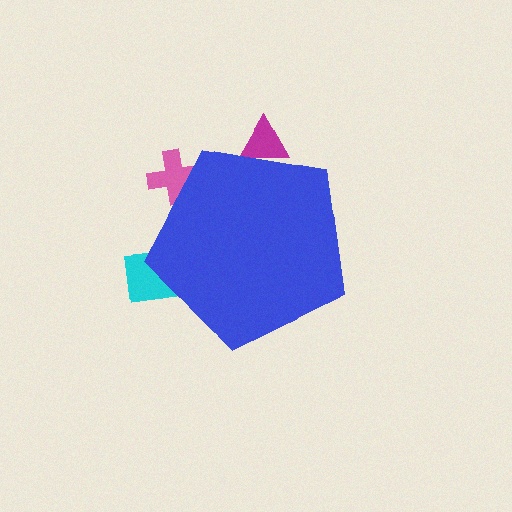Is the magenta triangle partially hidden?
Yes, the magenta triangle is partially hidden behind the blue pentagon.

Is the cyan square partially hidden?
Yes, the cyan square is partially hidden behind the blue pentagon.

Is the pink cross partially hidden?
Yes, the pink cross is partially hidden behind the blue pentagon.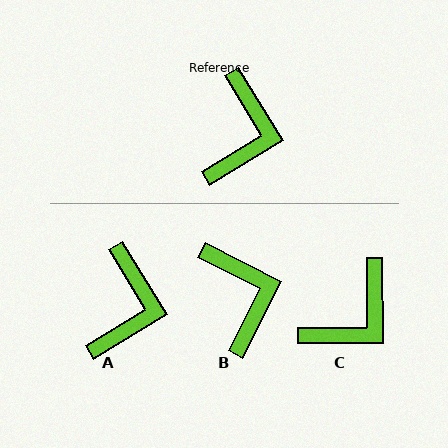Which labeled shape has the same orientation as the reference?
A.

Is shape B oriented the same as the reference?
No, it is off by about 31 degrees.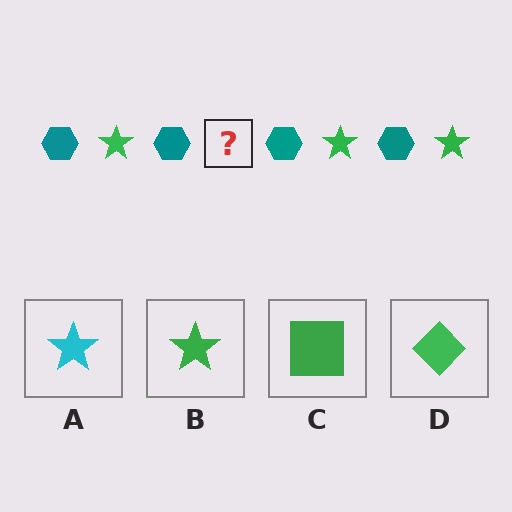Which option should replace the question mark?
Option B.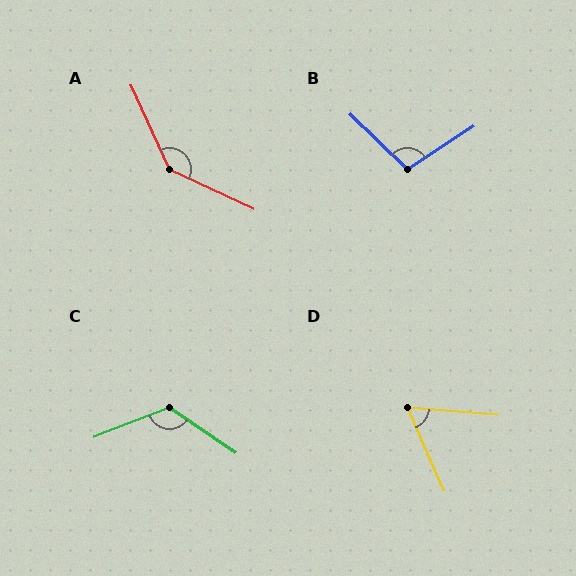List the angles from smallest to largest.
D (62°), B (103°), C (125°), A (140°).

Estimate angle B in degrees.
Approximately 103 degrees.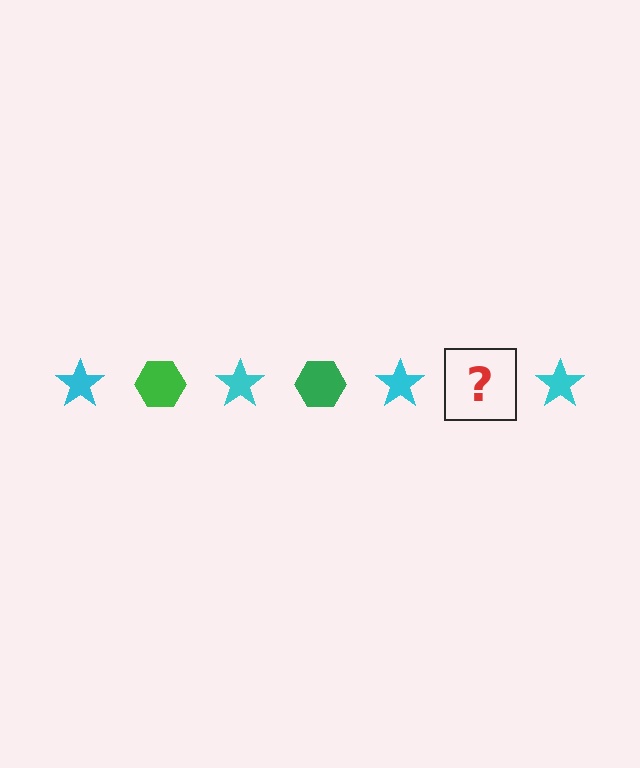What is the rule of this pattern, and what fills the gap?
The rule is that the pattern alternates between cyan star and green hexagon. The gap should be filled with a green hexagon.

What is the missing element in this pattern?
The missing element is a green hexagon.